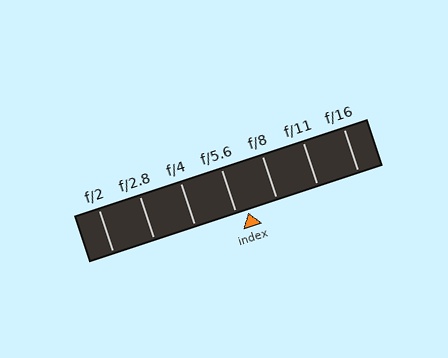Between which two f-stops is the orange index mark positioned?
The index mark is between f/5.6 and f/8.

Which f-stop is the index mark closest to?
The index mark is closest to f/5.6.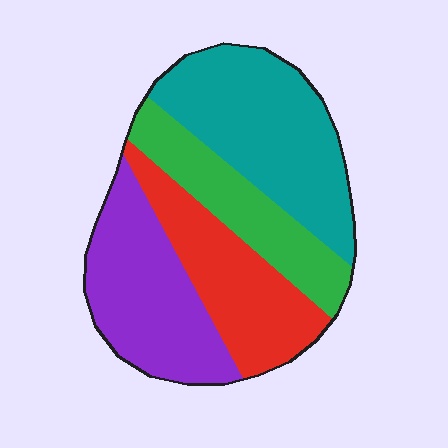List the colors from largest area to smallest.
From largest to smallest: teal, purple, red, green.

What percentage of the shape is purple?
Purple takes up about one quarter (1/4) of the shape.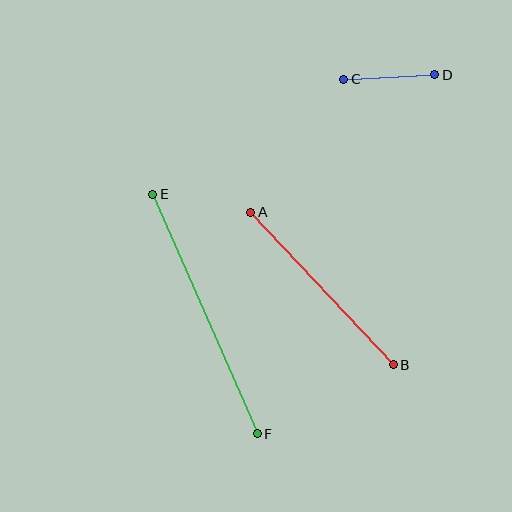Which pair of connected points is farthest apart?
Points E and F are farthest apart.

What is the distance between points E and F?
The distance is approximately 261 pixels.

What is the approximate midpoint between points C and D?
The midpoint is at approximately (389, 77) pixels.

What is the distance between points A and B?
The distance is approximately 209 pixels.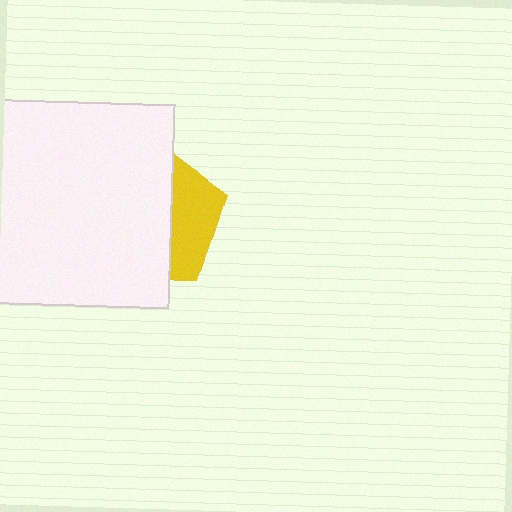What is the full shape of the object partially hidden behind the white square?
The partially hidden object is a yellow pentagon.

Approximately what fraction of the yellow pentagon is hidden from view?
Roughly 68% of the yellow pentagon is hidden behind the white square.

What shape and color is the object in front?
The object in front is a white square.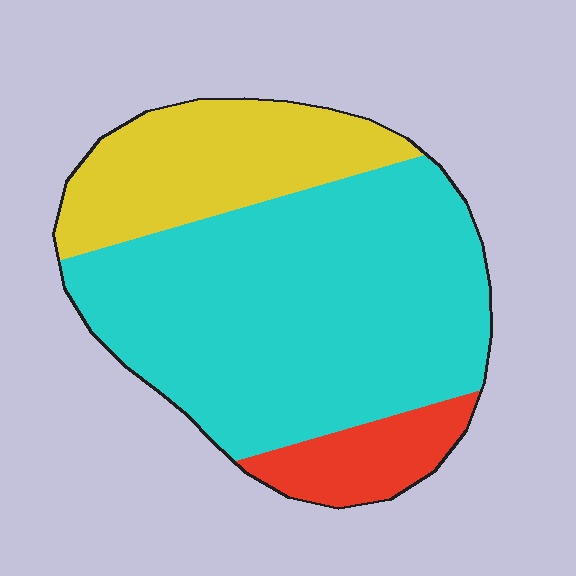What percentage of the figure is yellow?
Yellow covers 25% of the figure.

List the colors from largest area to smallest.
From largest to smallest: cyan, yellow, red.